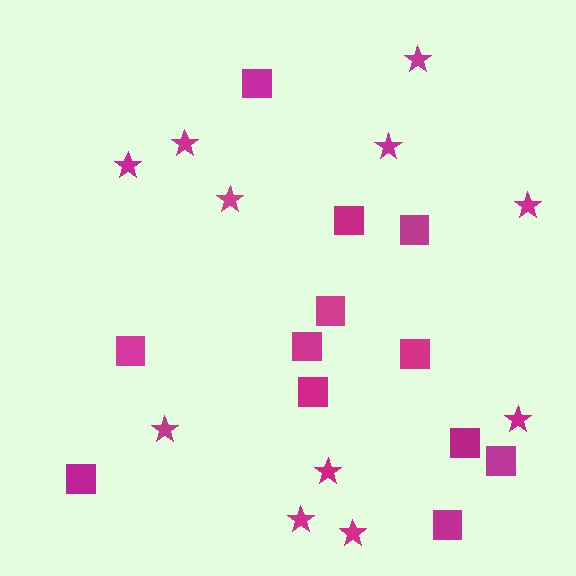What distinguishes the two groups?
There are 2 groups: one group of squares (12) and one group of stars (11).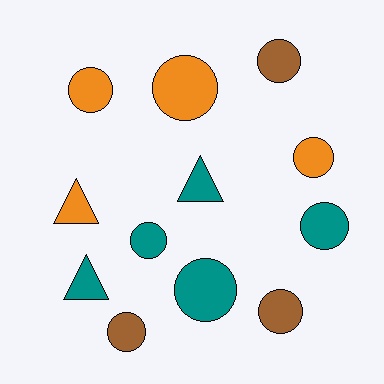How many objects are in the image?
There are 12 objects.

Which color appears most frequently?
Teal, with 5 objects.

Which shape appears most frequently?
Circle, with 9 objects.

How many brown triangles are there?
There are no brown triangles.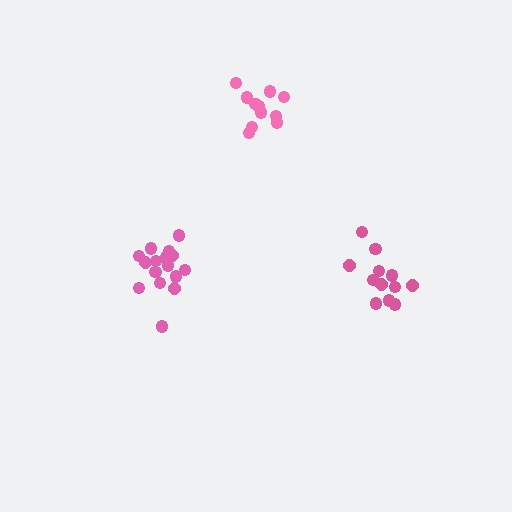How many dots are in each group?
Group 1: 12 dots, Group 2: 11 dots, Group 3: 16 dots (39 total).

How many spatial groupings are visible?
There are 3 spatial groupings.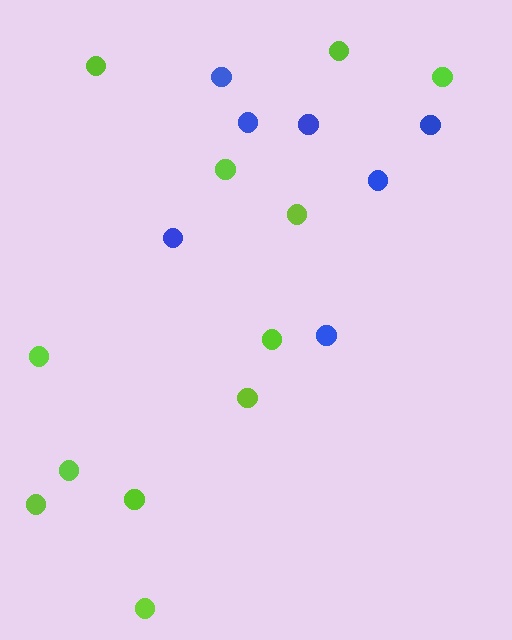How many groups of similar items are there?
There are 2 groups: one group of lime circles (12) and one group of blue circles (7).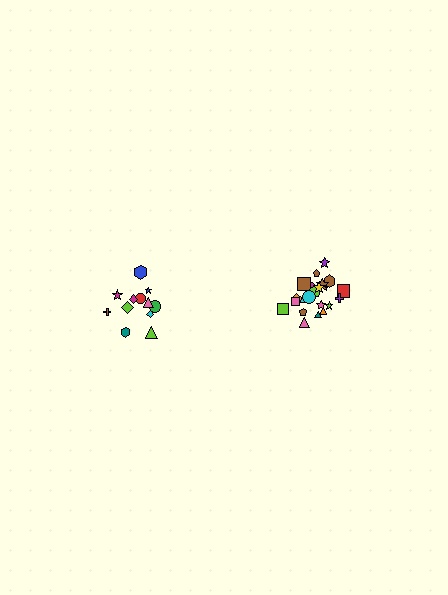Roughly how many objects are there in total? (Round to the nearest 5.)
Roughly 35 objects in total.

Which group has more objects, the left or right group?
The right group.